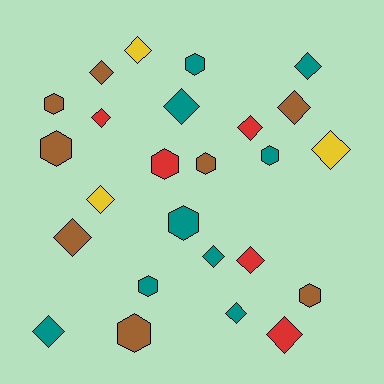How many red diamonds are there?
There are 4 red diamonds.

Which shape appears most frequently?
Diamond, with 15 objects.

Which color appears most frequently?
Teal, with 9 objects.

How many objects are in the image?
There are 25 objects.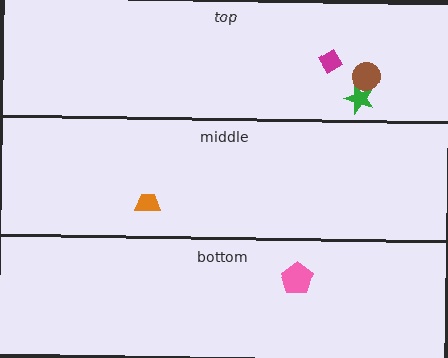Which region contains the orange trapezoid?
The middle region.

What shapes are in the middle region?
The orange trapezoid.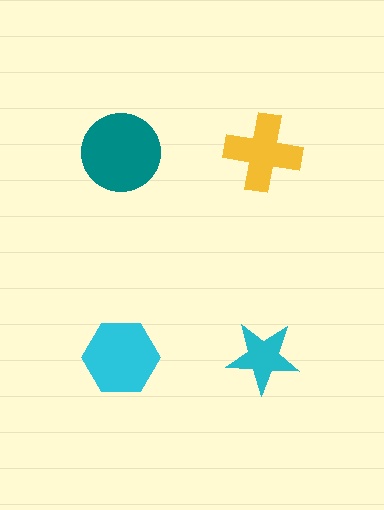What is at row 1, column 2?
A yellow cross.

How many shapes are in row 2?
2 shapes.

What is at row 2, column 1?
A cyan hexagon.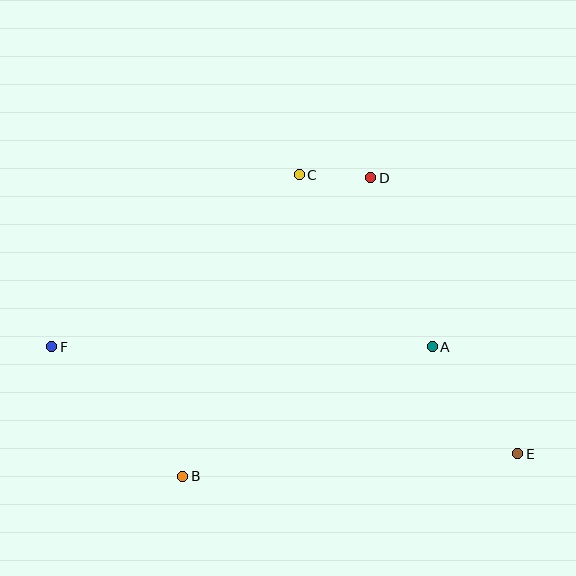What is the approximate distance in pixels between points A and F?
The distance between A and F is approximately 380 pixels.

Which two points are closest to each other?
Points C and D are closest to each other.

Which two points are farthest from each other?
Points E and F are farthest from each other.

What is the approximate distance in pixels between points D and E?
The distance between D and E is approximately 313 pixels.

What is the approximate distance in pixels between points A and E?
The distance between A and E is approximately 137 pixels.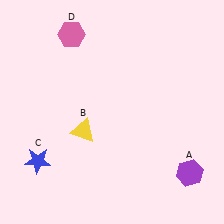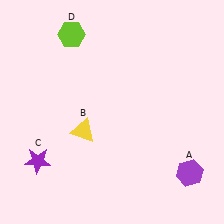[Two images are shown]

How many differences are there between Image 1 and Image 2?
There are 2 differences between the two images.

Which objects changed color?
C changed from blue to purple. D changed from pink to lime.